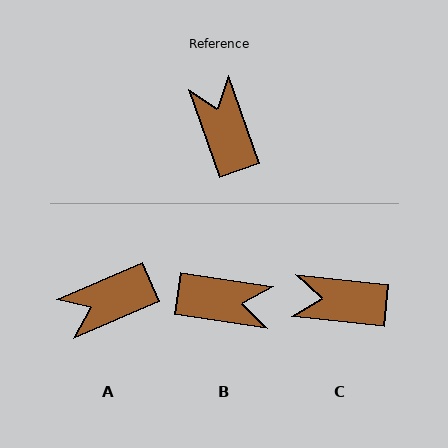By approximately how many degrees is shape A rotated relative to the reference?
Approximately 94 degrees counter-clockwise.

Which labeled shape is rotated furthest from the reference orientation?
B, about 118 degrees away.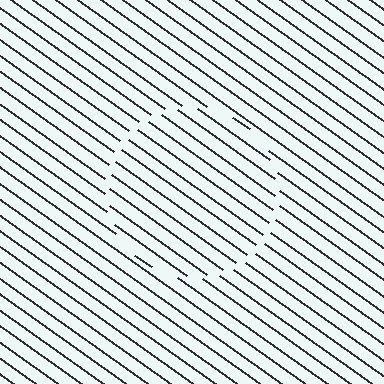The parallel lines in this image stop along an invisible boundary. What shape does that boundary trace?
An illusory circle. The interior of the shape contains the same grating, shifted by half a period — the contour is defined by the phase discontinuity where line-ends from the inner and outer gratings abut.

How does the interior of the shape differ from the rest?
The interior of the shape contains the same grating, shifted by half a period — the contour is defined by the phase discontinuity where line-ends from the inner and outer gratings abut.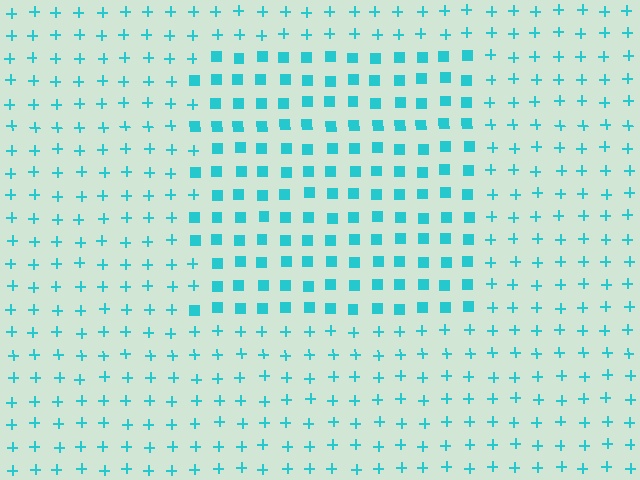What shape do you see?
I see a rectangle.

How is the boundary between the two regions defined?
The boundary is defined by a change in element shape: squares inside vs. plus signs outside. All elements share the same color and spacing.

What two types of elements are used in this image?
The image uses squares inside the rectangle region and plus signs outside it.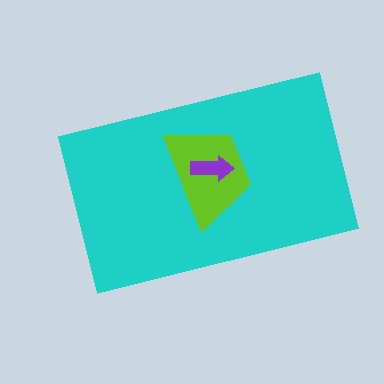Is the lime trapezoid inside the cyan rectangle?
Yes.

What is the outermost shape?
The cyan rectangle.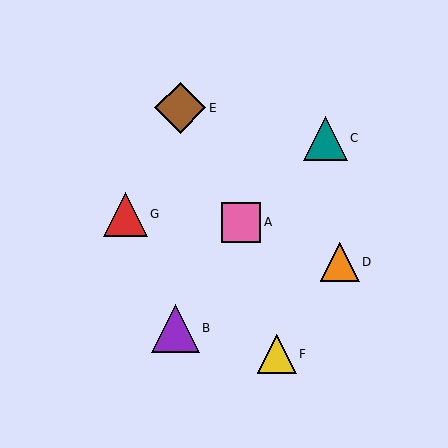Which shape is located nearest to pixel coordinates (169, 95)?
The brown diamond (labeled E) at (180, 108) is nearest to that location.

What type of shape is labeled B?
Shape B is a purple triangle.